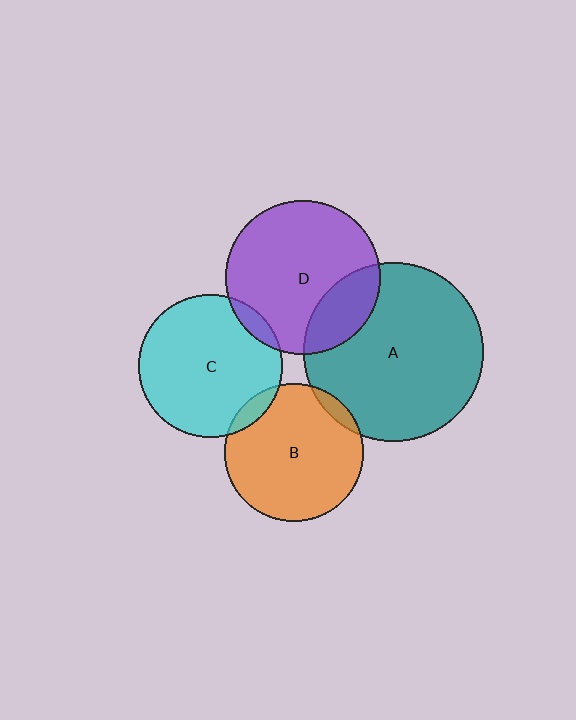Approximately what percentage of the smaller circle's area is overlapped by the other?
Approximately 5%.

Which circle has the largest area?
Circle A (teal).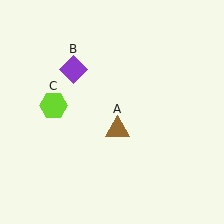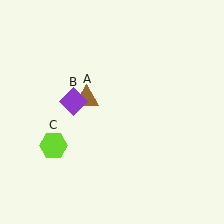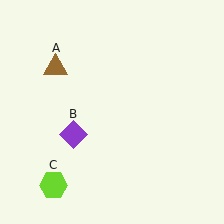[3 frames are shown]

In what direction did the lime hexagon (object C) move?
The lime hexagon (object C) moved down.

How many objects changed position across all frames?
3 objects changed position: brown triangle (object A), purple diamond (object B), lime hexagon (object C).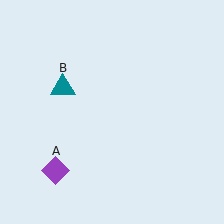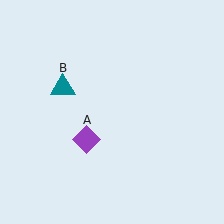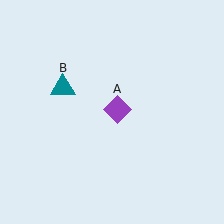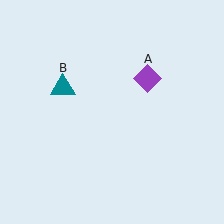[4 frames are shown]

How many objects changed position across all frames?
1 object changed position: purple diamond (object A).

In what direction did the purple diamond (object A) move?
The purple diamond (object A) moved up and to the right.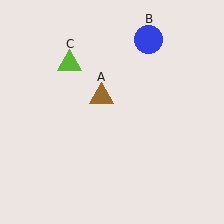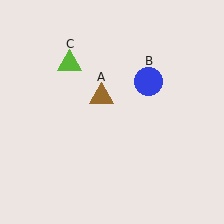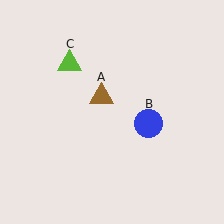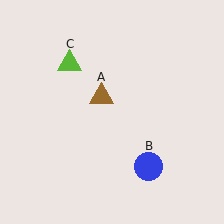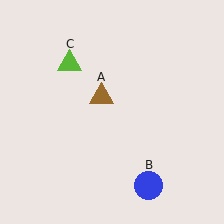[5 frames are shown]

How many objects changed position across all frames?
1 object changed position: blue circle (object B).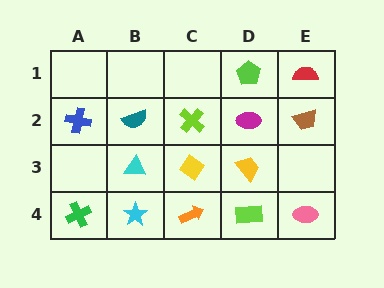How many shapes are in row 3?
3 shapes.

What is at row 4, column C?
An orange arrow.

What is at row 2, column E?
A brown trapezoid.